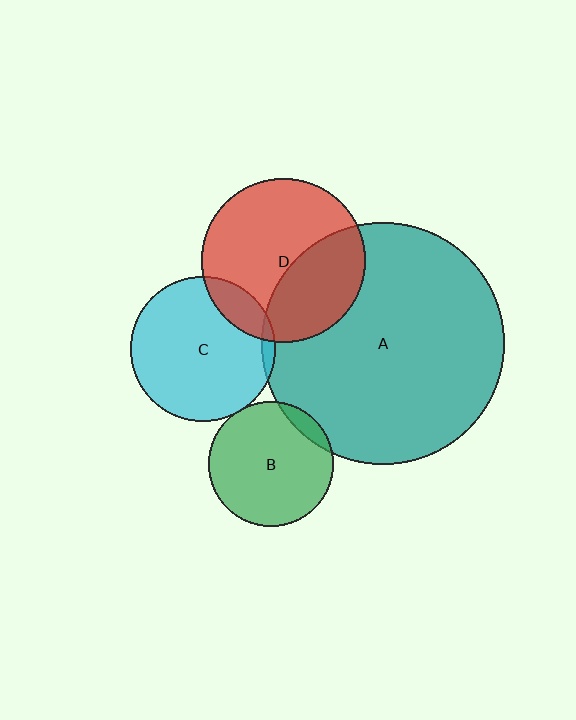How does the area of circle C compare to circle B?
Approximately 1.3 times.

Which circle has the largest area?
Circle A (teal).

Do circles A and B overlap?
Yes.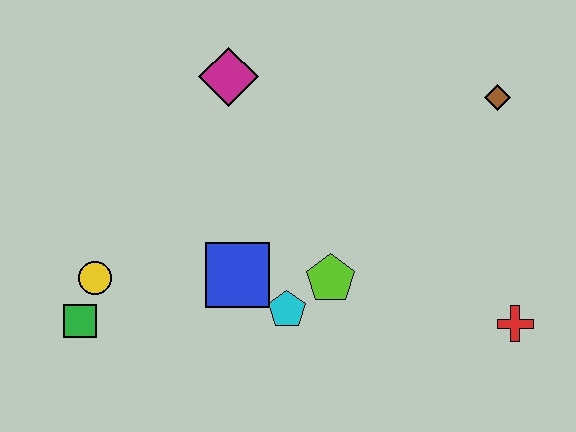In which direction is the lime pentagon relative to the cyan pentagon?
The lime pentagon is to the right of the cyan pentagon.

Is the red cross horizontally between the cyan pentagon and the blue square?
No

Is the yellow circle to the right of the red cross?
No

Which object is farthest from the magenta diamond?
The red cross is farthest from the magenta diamond.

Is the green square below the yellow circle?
Yes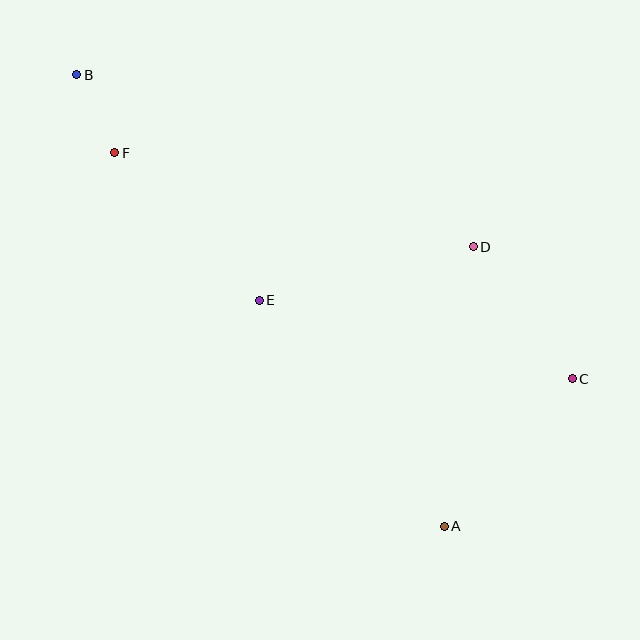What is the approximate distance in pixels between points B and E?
The distance between B and E is approximately 290 pixels.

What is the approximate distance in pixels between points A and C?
The distance between A and C is approximately 196 pixels.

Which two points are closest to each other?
Points B and F are closest to each other.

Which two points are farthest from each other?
Points A and B are farthest from each other.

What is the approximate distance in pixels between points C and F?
The distance between C and F is approximately 510 pixels.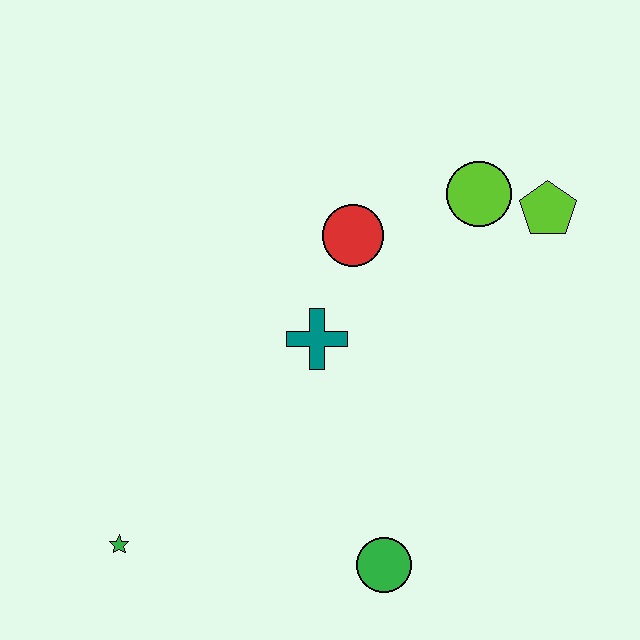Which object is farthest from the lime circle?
The green star is farthest from the lime circle.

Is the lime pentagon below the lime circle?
Yes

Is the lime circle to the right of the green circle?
Yes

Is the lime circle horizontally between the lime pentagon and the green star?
Yes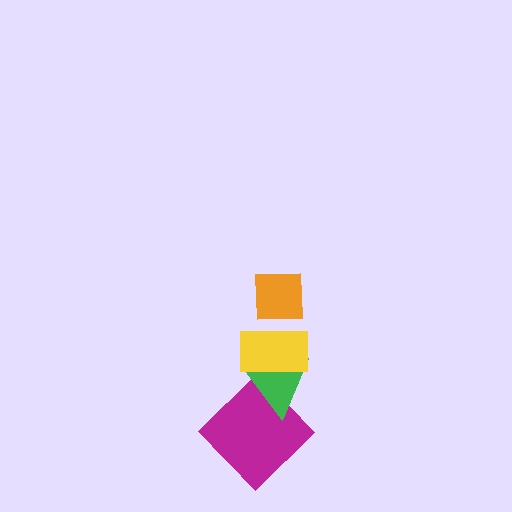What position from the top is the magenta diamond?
The magenta diamond is 4th from the top.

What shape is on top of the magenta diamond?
The green triangle is on top of the magenta diamond.